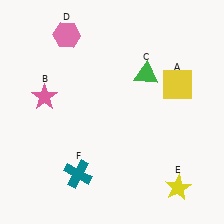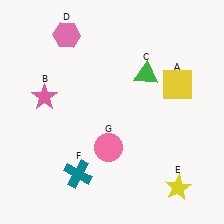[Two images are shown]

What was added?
A pink circle (G) was added in Image 2.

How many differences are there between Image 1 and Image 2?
There is 1 difference between the two images.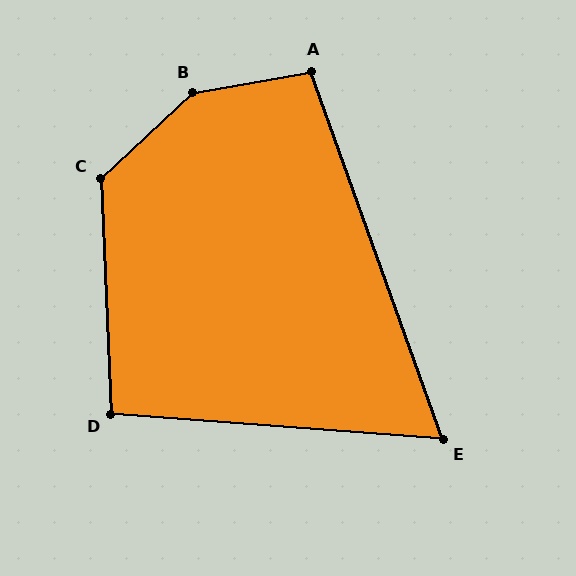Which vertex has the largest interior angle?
B, at approximately 147 degrees.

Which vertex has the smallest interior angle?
E, at approximately 66 degrees.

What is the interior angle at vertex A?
Approximately 100 degrees (obtuse).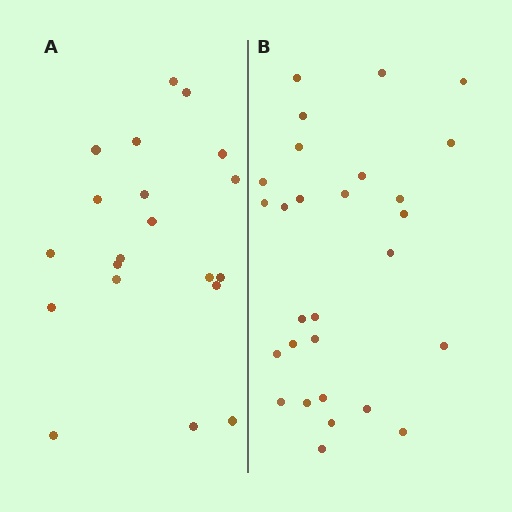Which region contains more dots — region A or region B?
Region B (the right region) has more dots.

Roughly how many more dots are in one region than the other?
Region B has roughly 8 or so more dots than region A.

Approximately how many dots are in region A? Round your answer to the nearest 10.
About 20 dots.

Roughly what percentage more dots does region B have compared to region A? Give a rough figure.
About 40% more.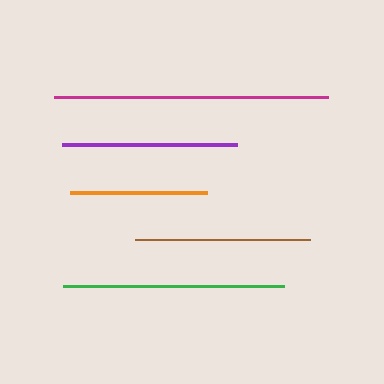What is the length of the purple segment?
The purple segment is approximately 174 pixels long.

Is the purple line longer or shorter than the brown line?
The brown line is longer than the purple line.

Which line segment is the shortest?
The orange line is the shortest at approximately 137 pixels.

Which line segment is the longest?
The magenta line is the longest at approximately 274 pixels.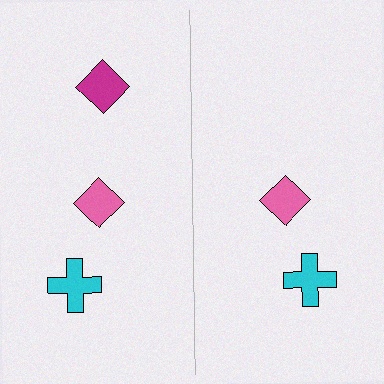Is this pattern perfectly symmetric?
No, the pattern is not perfectly symmetric. A magenta diamond is missing from the right side.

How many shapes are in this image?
There are 5 shapes in this image.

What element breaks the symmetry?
A magenta diamond is missing from the right side.